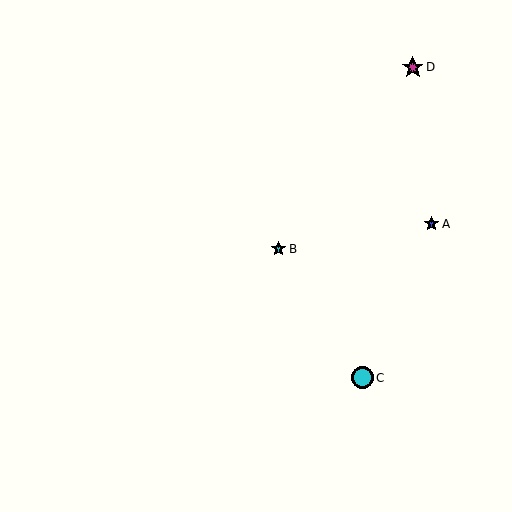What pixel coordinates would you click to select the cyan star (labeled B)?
Click at (279, 249) to select the cyan star B.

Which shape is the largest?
The cyan circle (labeled C) is the largest.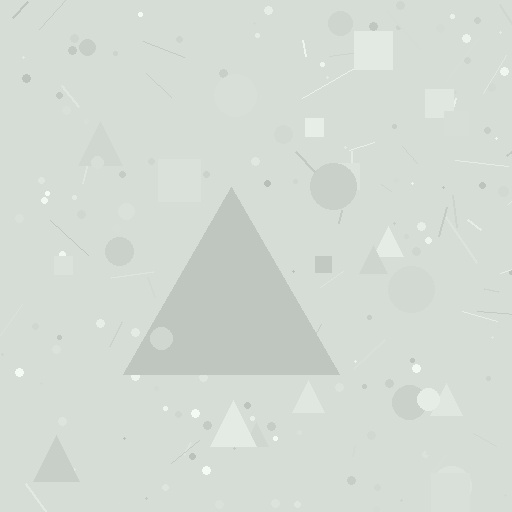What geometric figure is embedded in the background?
A triangle is embedded in the background.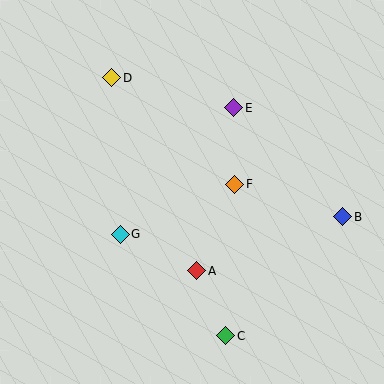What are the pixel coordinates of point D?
Point D is at (112, 78).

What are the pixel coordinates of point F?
Point F is at (235, 184).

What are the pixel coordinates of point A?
Point A is at (197, 271).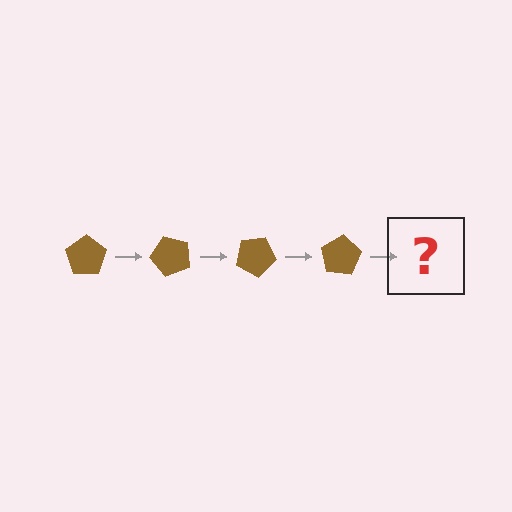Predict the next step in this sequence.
The next step is a brown pentagon rotated 200 degrees.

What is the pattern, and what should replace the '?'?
The pattern is that the pentagon rotates 50 degrees each step. The '?' should be a brown pentagon rotated 200 degrees.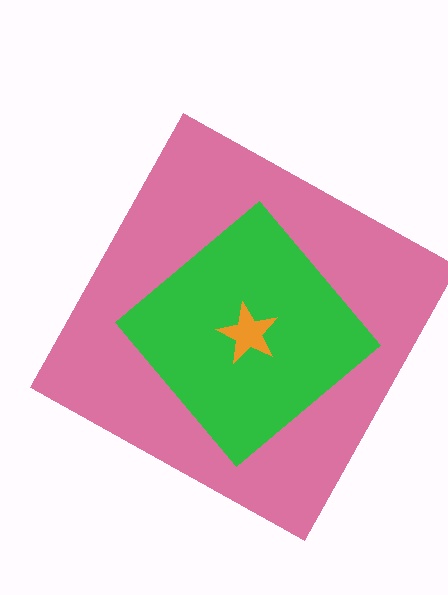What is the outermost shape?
The pink square.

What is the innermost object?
The orange star.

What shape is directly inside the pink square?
The green diamond.